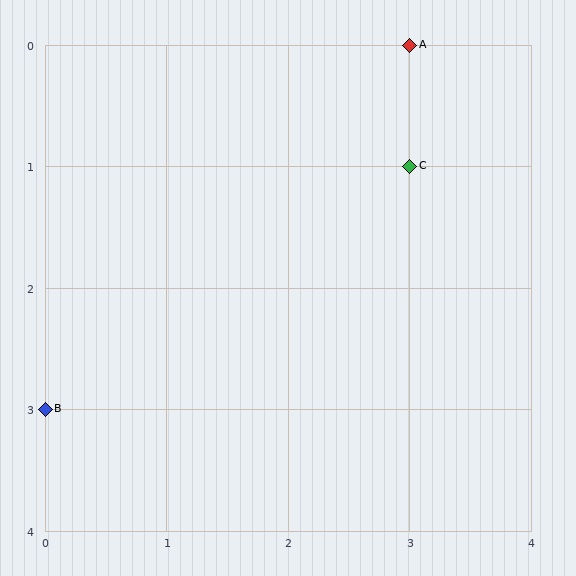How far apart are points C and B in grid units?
Points C and B are 3 columns and 2 rows apart (about 3.6 grid units diagonally).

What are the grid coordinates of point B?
Point B is at grid coordinates (0, 3).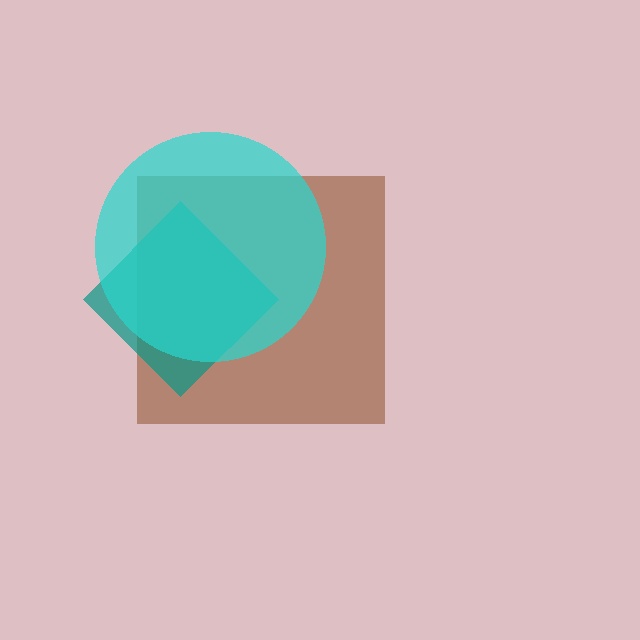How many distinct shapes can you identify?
There are 3 distinct shapes: a brown square, a teal diamond, a cyan circle.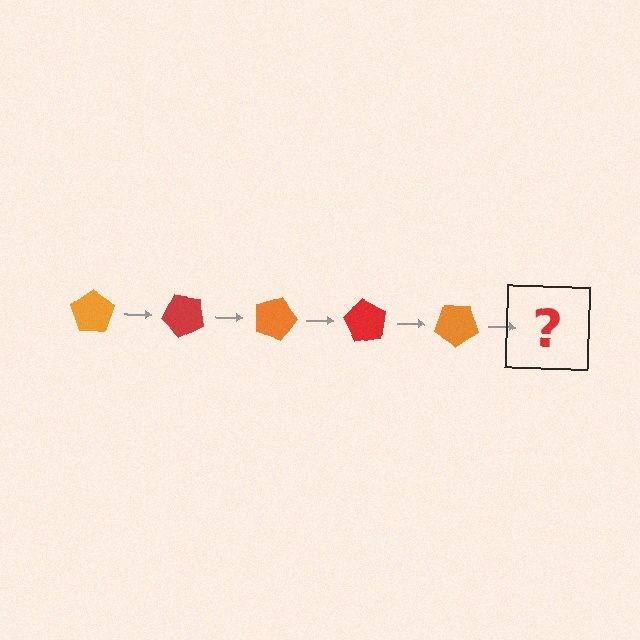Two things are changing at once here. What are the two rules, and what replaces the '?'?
The two rules are that it rotates 45 degrees each step and the color cycles through orange and red. The '?' should be a red pentagon, rotated 225 degrees from the start.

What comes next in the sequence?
The next element should be a red pentagon, rotated 225 degrees from the start.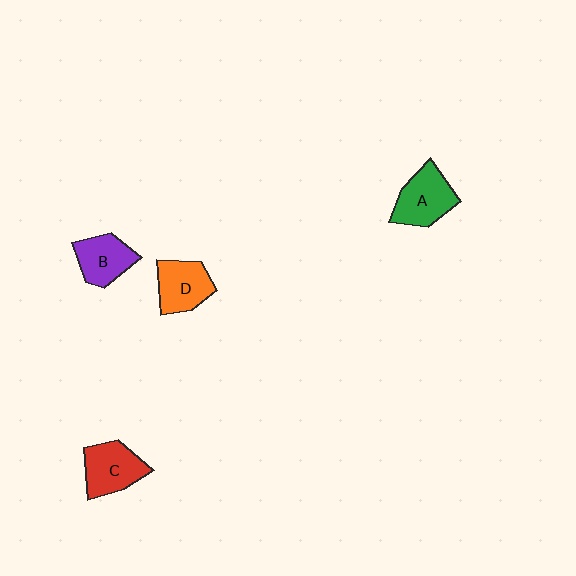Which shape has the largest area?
Shape A (green).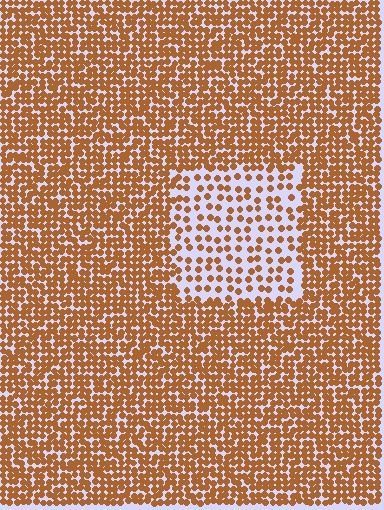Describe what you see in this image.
The image contains small brown elements arranged at two different densities. A rectangle-shaped region is visible where the elements are less densely packed than the surrounding area.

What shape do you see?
I see a rectangle.